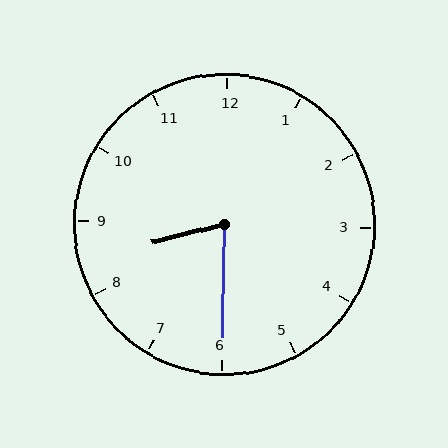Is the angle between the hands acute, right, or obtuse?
It is acute.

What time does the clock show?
8:30.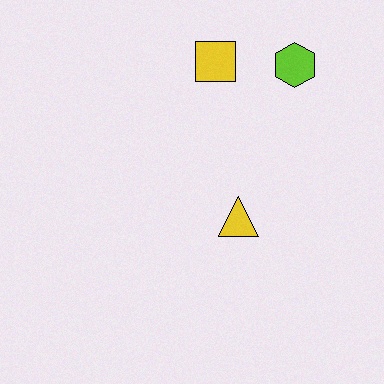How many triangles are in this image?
There is 1 triangle.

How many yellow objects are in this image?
There are 2 yellow objects.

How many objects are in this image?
There are 3 objects.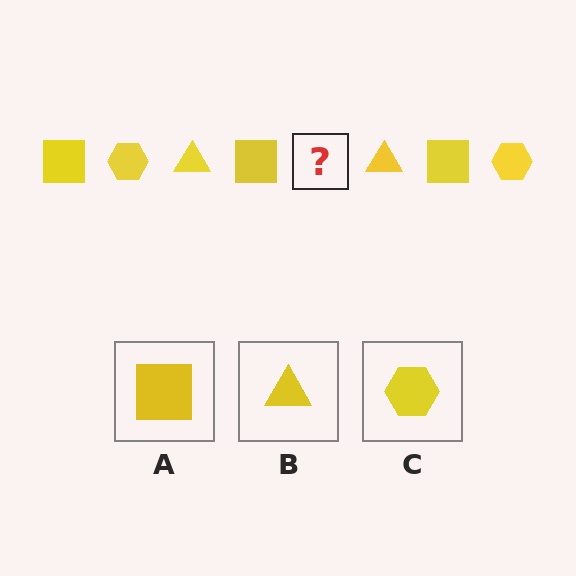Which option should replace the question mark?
Option C.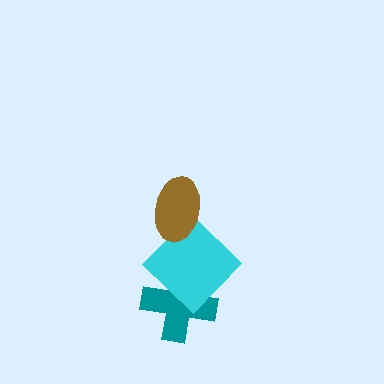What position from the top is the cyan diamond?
The cyan diamond is 2nd from the top.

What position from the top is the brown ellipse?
The brown ellipse is 1st from the top.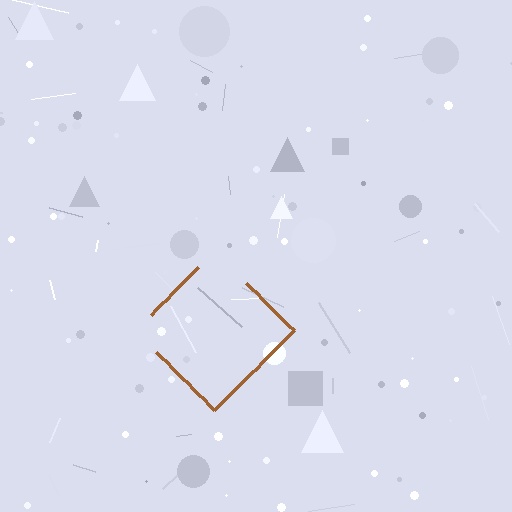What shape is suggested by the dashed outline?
The dashed outline suggests a diamond.